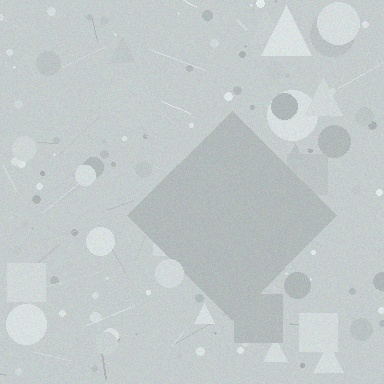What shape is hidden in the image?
A diamond is hidden in the image.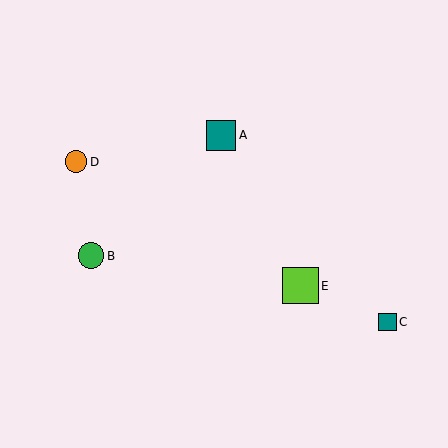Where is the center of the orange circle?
The center of the orange circle is at (76, 162).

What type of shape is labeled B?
Shape B is a green circle.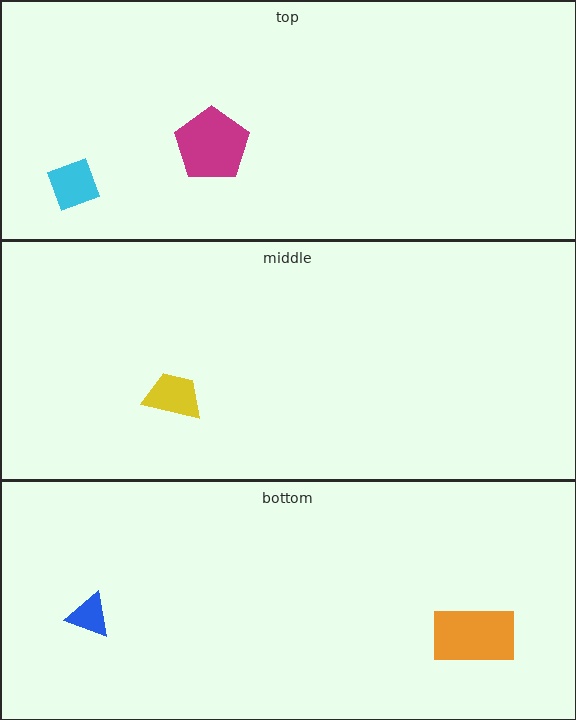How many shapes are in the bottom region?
2.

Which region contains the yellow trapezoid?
The middle region.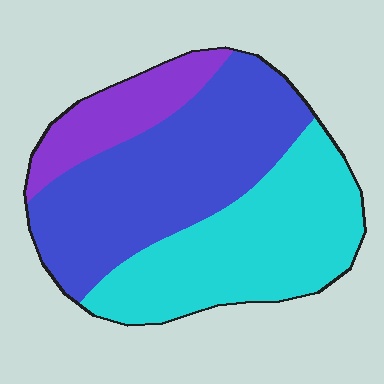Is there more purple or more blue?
Blue.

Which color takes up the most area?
Blue, at roughly 45%.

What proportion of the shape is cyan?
Cyan takes up about two fifths (2/5) of the shape.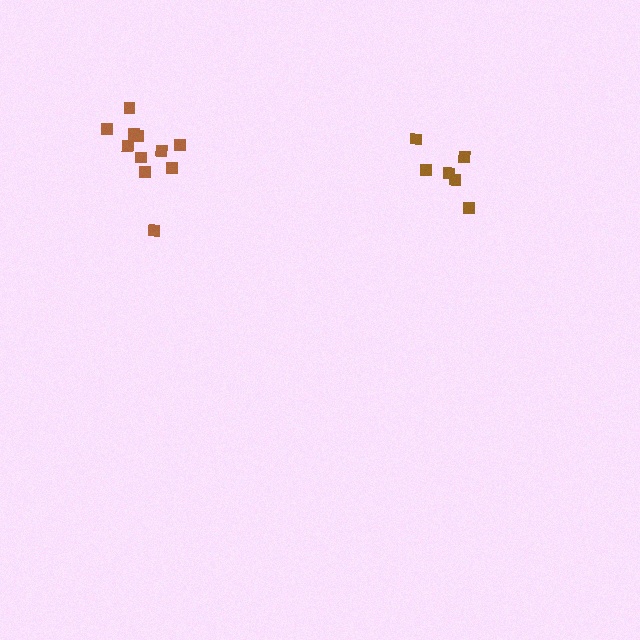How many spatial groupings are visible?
There are 2 spatial groupings.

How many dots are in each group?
Group 1: 6 dots, Group 2: 11 dots (17 total).